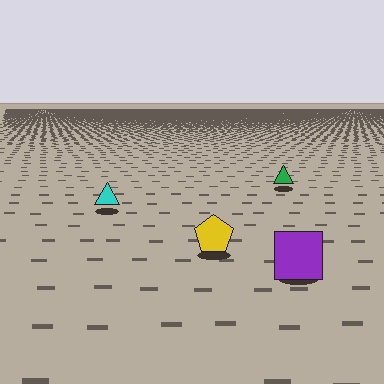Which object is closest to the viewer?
The purple square is closest. The texture marks near it are larger and more spread out.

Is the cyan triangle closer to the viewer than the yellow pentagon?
No. The yellow pentagon is closer — you can tell from the texture gradient: the ground texture is coarser near it.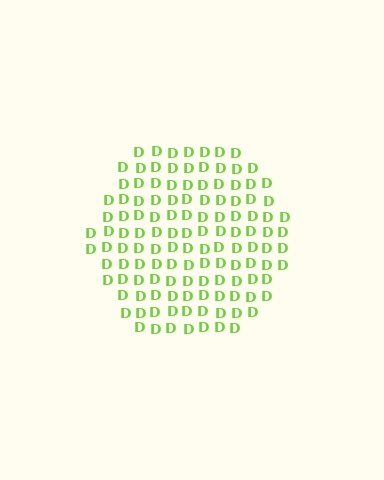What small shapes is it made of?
It is made of small letter D's.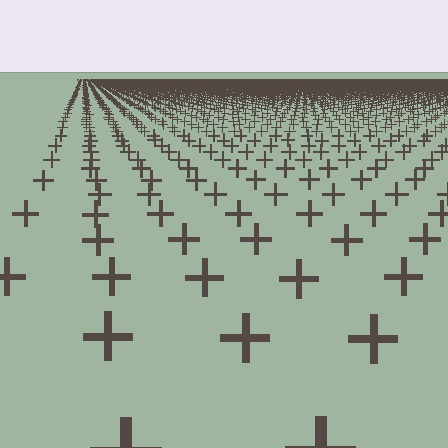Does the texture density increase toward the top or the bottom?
Density increases toward the top.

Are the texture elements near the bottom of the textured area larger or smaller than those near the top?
Larger. Near the bottom, elements are closer to the viewer and appear at a bigger on-screen size.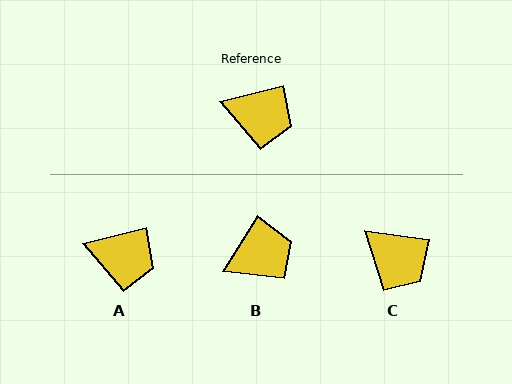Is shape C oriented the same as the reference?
No, it is off by about 23 degrees.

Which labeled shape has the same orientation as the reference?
A.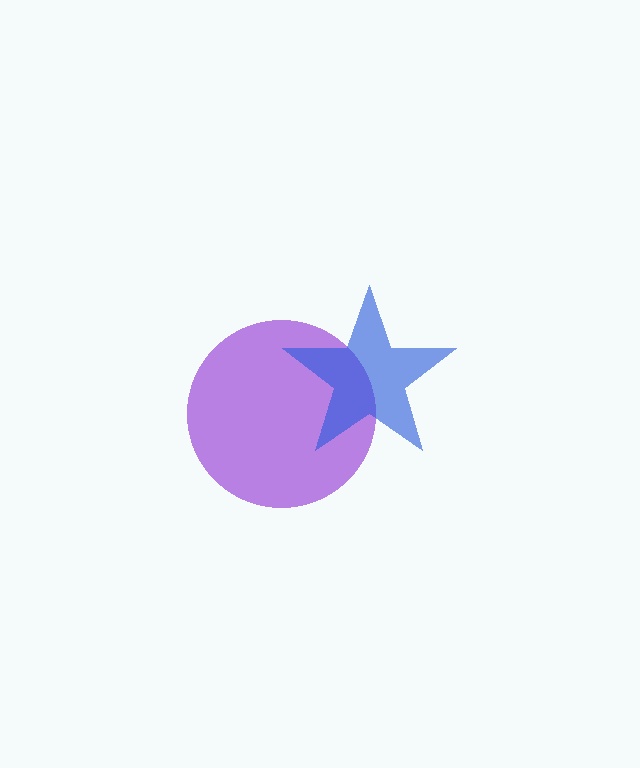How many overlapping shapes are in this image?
There are 2 overlapping shapes in the image.